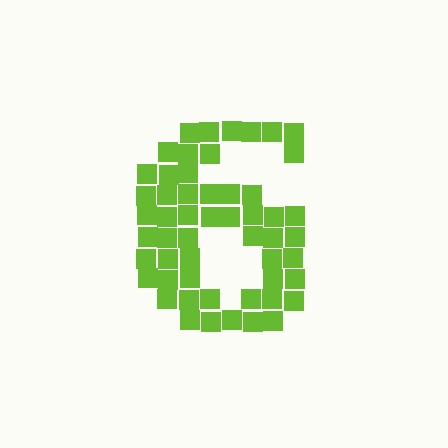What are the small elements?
The small elements are squares.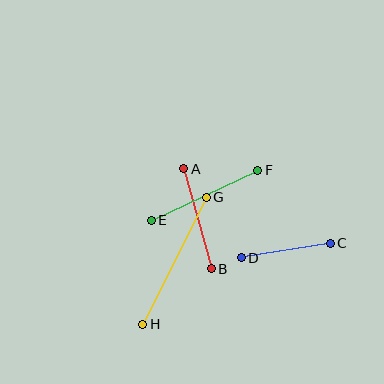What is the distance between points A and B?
The distance is approximately 104 pixels.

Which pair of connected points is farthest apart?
Points G and H are farthest apart.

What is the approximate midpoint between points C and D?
The midpoint is at approximately (286, 251) pixels.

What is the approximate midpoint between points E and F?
The midpoint is at approximately (205, 195) pixels.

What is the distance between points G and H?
The distance is approximately 142 pixels.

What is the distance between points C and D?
The distance is approximately 90 pixels.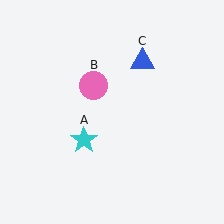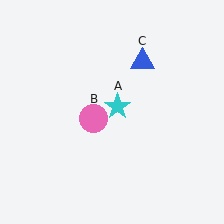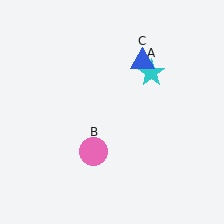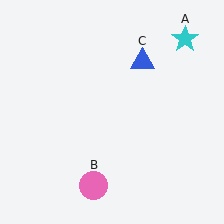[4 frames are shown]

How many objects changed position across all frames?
2 objects changed position: cyan star (object A), pink circle (object B).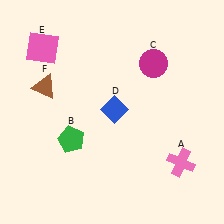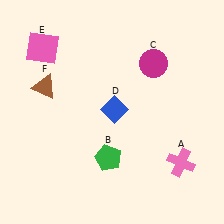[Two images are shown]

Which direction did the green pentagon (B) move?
The green pentagon (B) moved right.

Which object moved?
The green pentagon (B) moved right.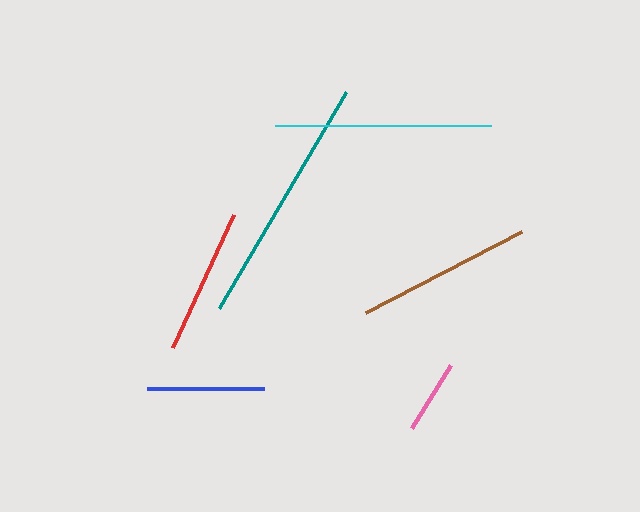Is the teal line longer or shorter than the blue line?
The teal line is longer than the blue line.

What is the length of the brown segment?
The brown segment is approximately 176 pixels long.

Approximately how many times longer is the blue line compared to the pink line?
The blue line is approximately 1.6 times the length of the pink line.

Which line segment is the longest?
The teal line is the longest at approximately 250 pixels.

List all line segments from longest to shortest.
From longest to shortest: teal, cyan, brown, red, blue, pink.